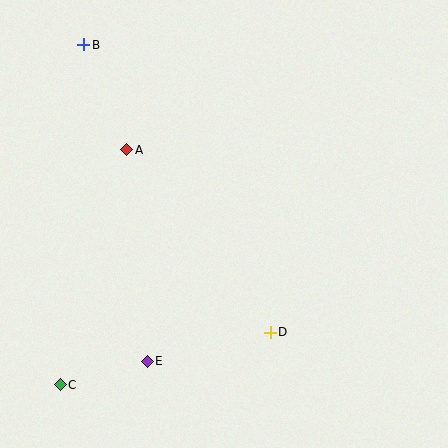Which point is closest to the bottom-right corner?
Point D is closest to the bottom-right corner.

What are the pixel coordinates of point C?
Point C is at (60, 385).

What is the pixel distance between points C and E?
The distance between C and E is 90 pixels.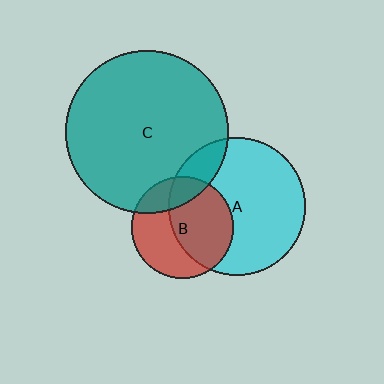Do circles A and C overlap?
Yes.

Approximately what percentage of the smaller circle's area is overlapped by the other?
Approximately 15%.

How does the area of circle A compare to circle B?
Approximately 1.8 times.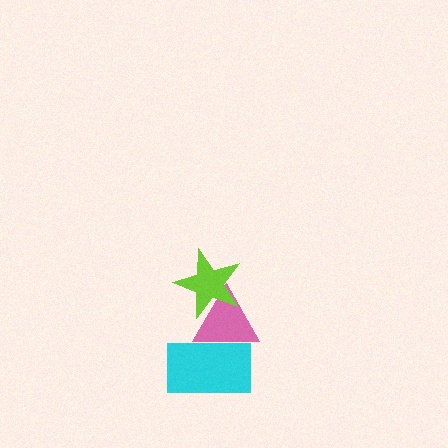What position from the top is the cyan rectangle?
The cyan rectangle is 3rd from the top.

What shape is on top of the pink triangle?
The lime star is on top of the pink triangle.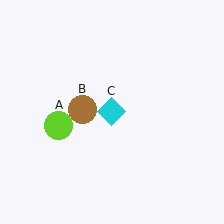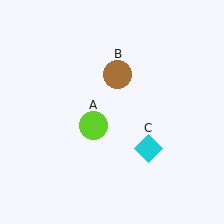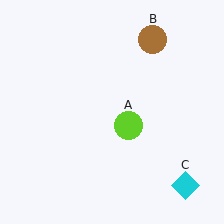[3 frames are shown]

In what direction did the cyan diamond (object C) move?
The cyan diamond (object C) moved down and to the right.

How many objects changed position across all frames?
3 objects changed position: lime circle (object A), brown circle (object B), cyan diamond (object C).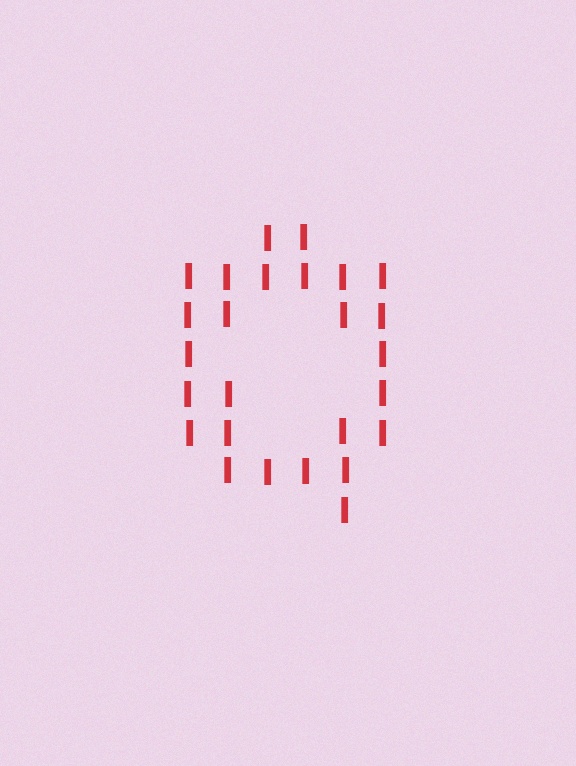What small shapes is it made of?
It is made of small letter I's.